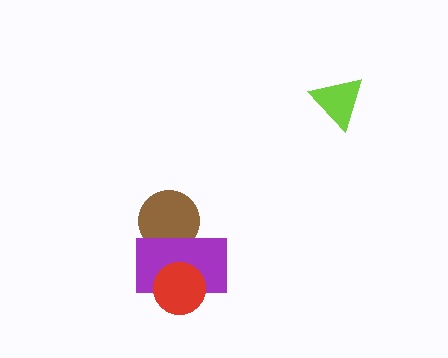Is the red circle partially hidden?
No, no other shape covers it.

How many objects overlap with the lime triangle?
0 objects overlap with the lime triangle.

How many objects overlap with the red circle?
1 object overlaps with the red circle.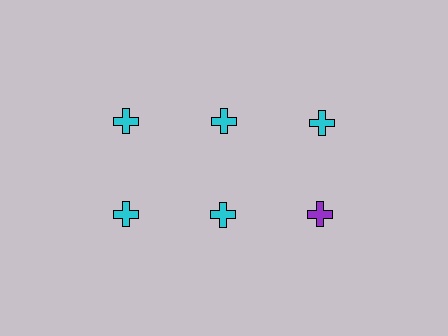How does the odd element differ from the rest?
It has a different color: purple instead of cyan.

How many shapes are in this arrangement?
There are 6 shapes arranged in a grid pattern.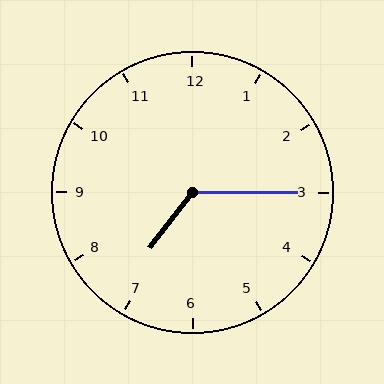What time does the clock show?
7:15.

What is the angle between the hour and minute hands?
Approximately 128 degrees.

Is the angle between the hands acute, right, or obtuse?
It is obtuse.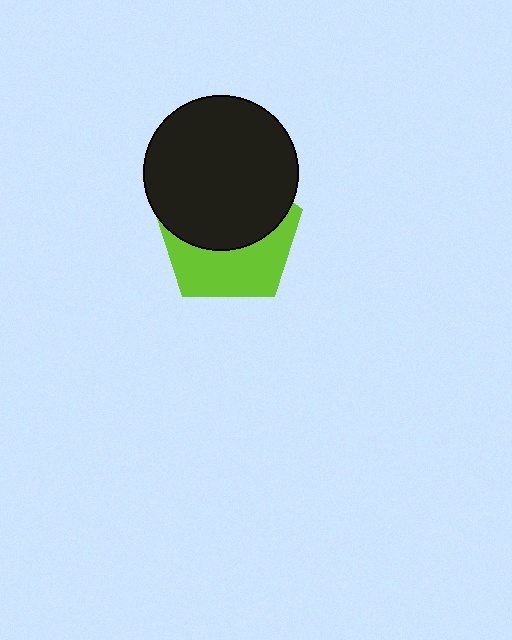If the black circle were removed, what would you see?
You would see the complete lime pentagon.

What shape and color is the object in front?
The object in front is a black circle.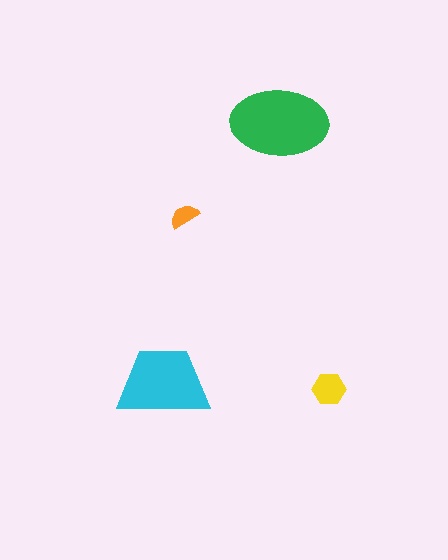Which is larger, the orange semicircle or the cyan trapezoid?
The cyan trapezoid.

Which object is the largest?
The green ellipse.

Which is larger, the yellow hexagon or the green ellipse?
The green ellipse.